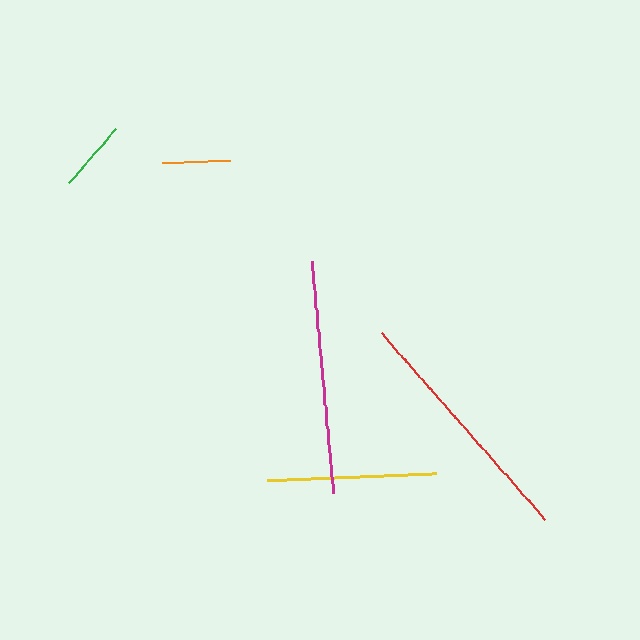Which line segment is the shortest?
The orange line is the shortest at approximately 68 pixels.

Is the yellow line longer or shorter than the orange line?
The yellow line is longer than the orange line.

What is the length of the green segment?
The green segment is approximately 72 pixels long.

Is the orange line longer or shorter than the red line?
The red line is longer than the orange line.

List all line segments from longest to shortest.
From longest to shortest: red, magenta, yellow, green, orange.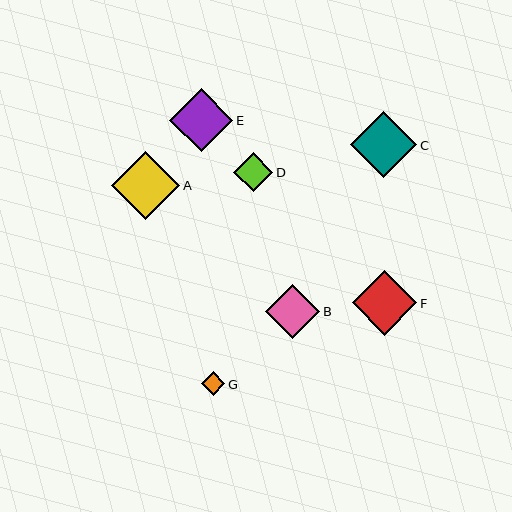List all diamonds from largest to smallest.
From largest to smallest: A, C, F, E, B, D, G.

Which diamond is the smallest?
Diamond G is the smallest with a size of approximately 24 pixels.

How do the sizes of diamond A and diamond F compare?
Diamond A and diamond F are approximately the same size.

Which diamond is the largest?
Diamond A is the largest with a size of approximately 69 pixels.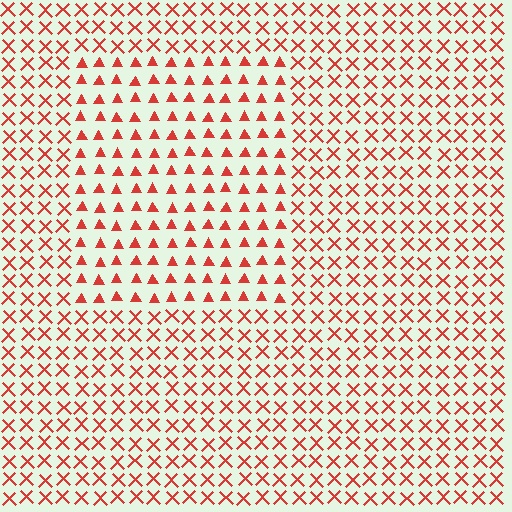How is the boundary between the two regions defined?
The boundary is defined by a change in element shape: triangles inside vs. X marks outside. All elements share the same color and spacing.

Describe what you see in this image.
The image is filled with small red elements arranged in a uniform grid. A rectangle-shaped region contains triangles, while the surrounding area contains X marks. The boundary is defined purely by the change in element shape.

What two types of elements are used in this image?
The image uses triangles inside the rectangle region and X marks outside it.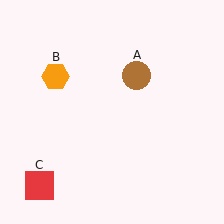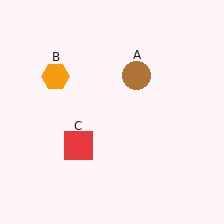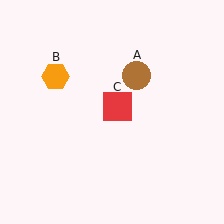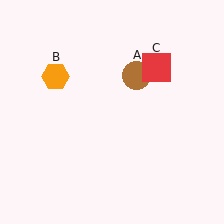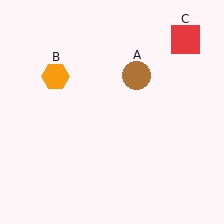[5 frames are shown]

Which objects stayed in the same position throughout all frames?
Brown circle (object A) and orange hexagon (object B) remained stationary.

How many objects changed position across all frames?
1 object changed position: red square (object C).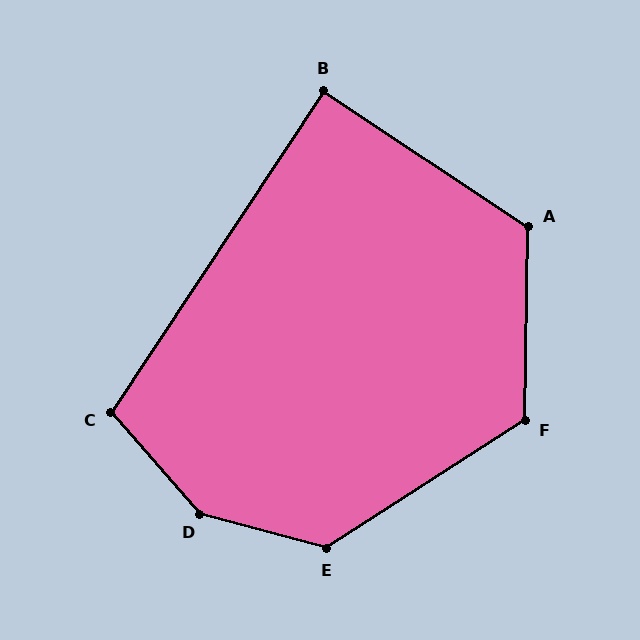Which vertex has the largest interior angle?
D, at approximately 146 degrees.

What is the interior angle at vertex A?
Approximately 122 degrees (obtuse).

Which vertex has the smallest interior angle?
B, at approximately 90 degrees.